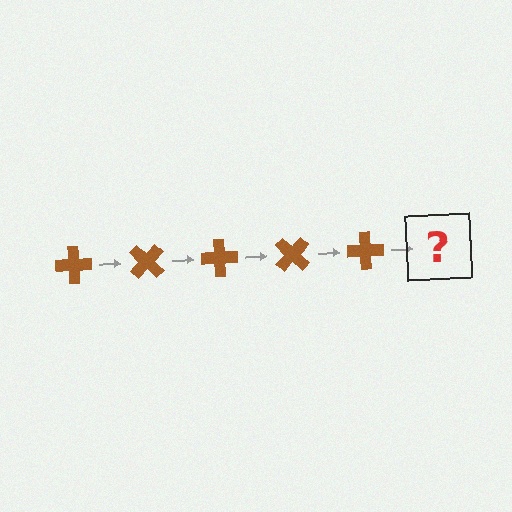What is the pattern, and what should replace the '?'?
The pattern is that the cross rotates 45 degrees each step. The '?' should be a brown cross rotated 225 degrees.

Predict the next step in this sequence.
The next step is a brown cross rotated 225 degrees.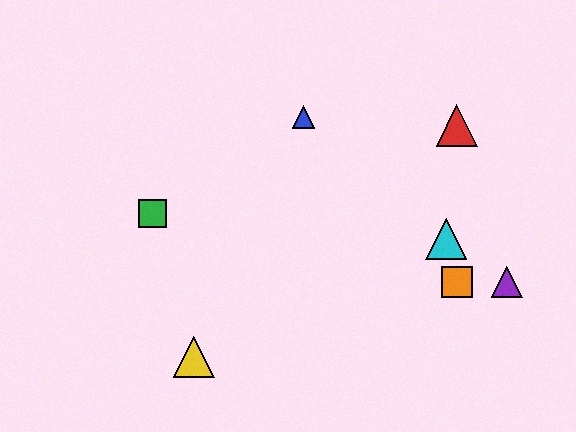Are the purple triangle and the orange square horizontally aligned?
Yes, both are at y≈282.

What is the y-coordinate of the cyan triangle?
The cyan triangle is at y≈239.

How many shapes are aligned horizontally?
2 shapes (the purple triangle, the orange square) are aligned horizontally.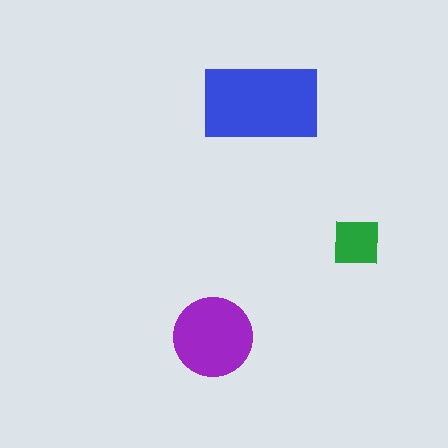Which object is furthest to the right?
The green square is rightmost.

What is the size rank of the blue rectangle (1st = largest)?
1st.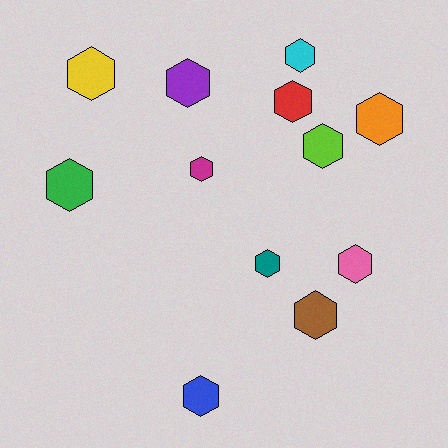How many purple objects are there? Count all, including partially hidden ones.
There is 1 purple object.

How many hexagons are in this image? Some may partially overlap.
There are 12 hexagons.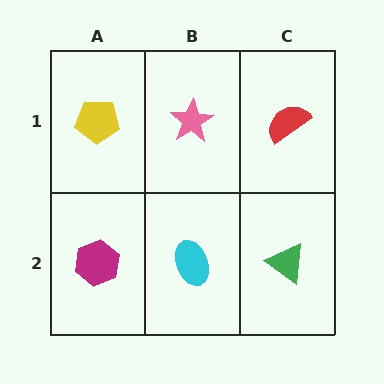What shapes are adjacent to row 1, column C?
A green triangle (row 2, column C), a pink star (row 1, column B).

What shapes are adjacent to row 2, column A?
A yellow pentagon (row 1, column A), a cyan ellipse (row 2, column B).